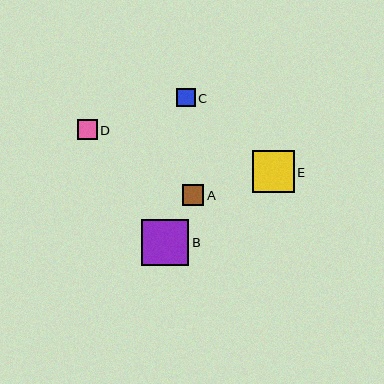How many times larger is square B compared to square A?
Square B is approximately 2.3 times the size of square A.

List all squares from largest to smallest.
From largest to smallest: B, E, A, D, C.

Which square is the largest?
Square B is the largest with a size of approximately 47 pixels.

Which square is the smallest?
Square C is the smallest with a size of approximately 18 pixels.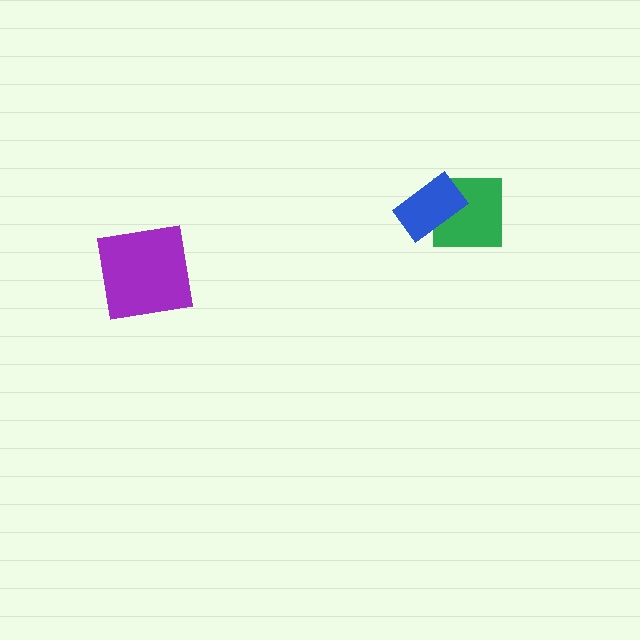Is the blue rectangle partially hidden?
No, no other shape covers it.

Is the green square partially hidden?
Yes, it is partially covered by another shape.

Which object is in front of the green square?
The blue rectangle is in front of the green square.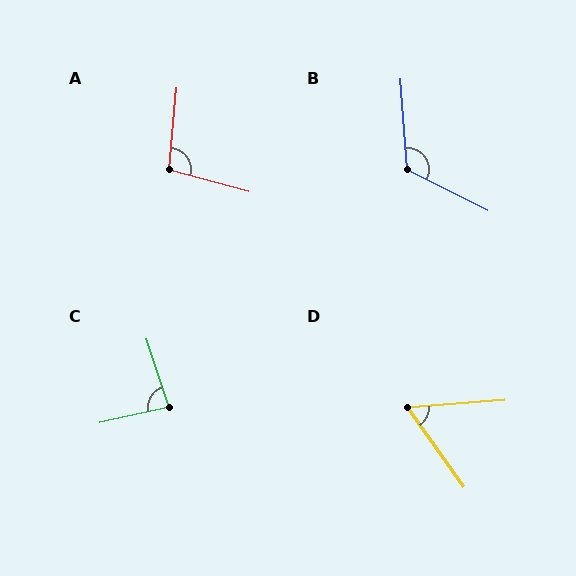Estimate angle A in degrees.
Approximately 100 degrees.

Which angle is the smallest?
D, at approximately 59 degrees.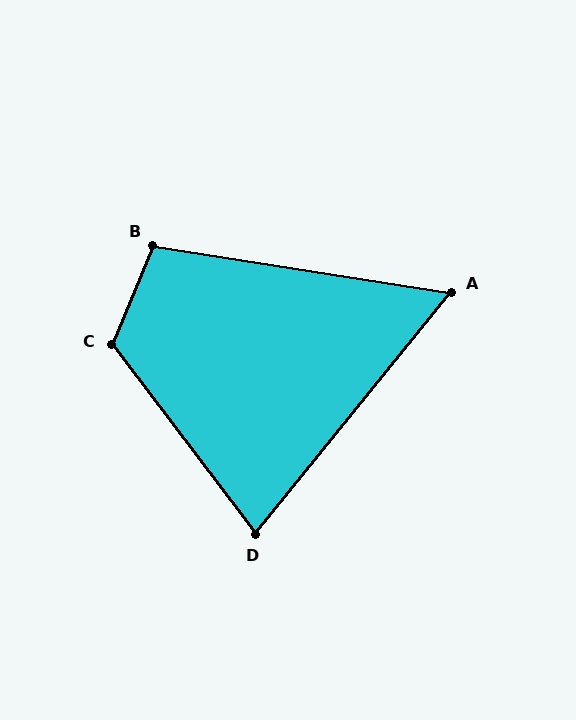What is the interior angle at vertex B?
Approximately 104 degrees (obtuse).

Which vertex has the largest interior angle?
C, at approximately 120 degrees.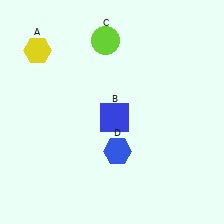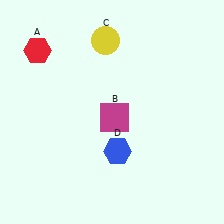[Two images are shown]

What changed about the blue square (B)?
In Image 1, B is blue. In Image 2, it changed to magenta.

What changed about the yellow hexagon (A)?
In Image 1, A is yellow. In Image 2, it changed to red.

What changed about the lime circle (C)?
In Image 1, C is lime. In Image 2, it changed to yellow.